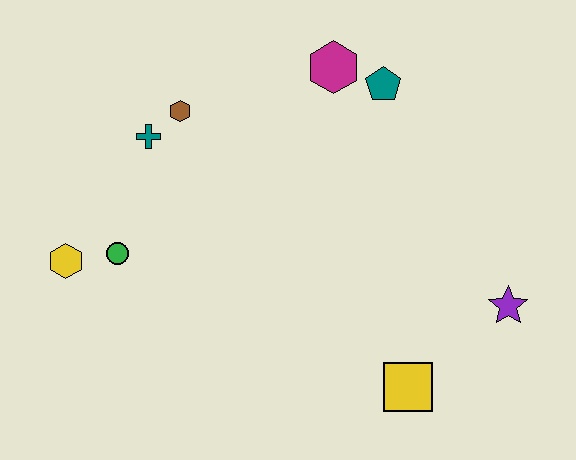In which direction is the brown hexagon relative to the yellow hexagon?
The brown hexagon is above the yellow hexagon.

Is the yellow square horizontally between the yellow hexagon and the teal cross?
No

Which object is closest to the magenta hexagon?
The teal pentagon is closest to the magenta hexagon.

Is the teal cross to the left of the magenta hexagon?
Yes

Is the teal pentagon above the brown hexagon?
Yes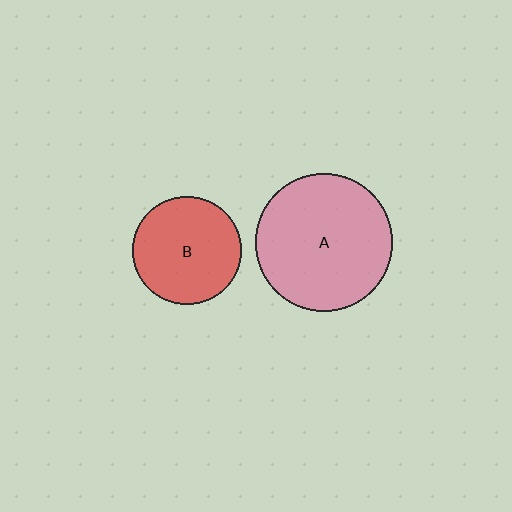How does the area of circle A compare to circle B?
Approximately 1.6 times.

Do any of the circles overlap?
No, none of the circles overlap.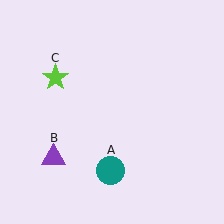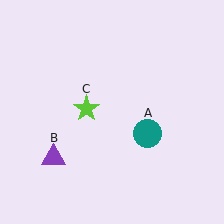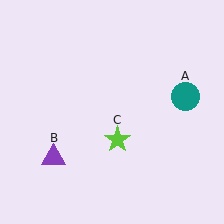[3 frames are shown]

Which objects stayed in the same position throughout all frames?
Purple triangle (object B) remained stationary.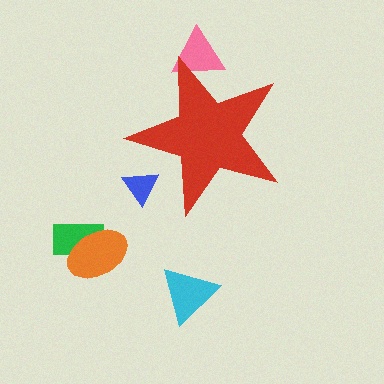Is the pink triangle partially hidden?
Yes, the pink triangle is partially hidden behind the red star.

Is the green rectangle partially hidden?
No, the green rectangle is fully visible.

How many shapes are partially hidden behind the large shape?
2 shapes are partially hidden.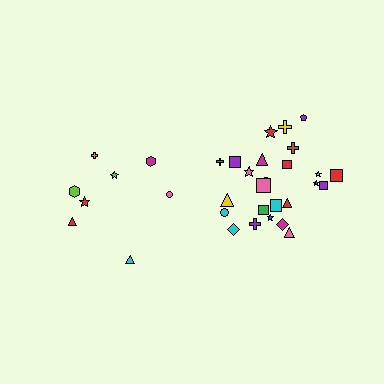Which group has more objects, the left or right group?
The right group.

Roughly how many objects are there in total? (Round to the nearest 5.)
Roughly 35 objects in total.